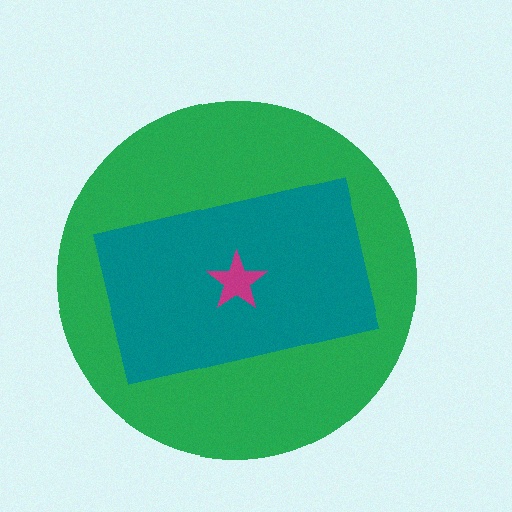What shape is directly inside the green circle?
The teal rectangle.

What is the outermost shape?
The green circle.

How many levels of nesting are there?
3.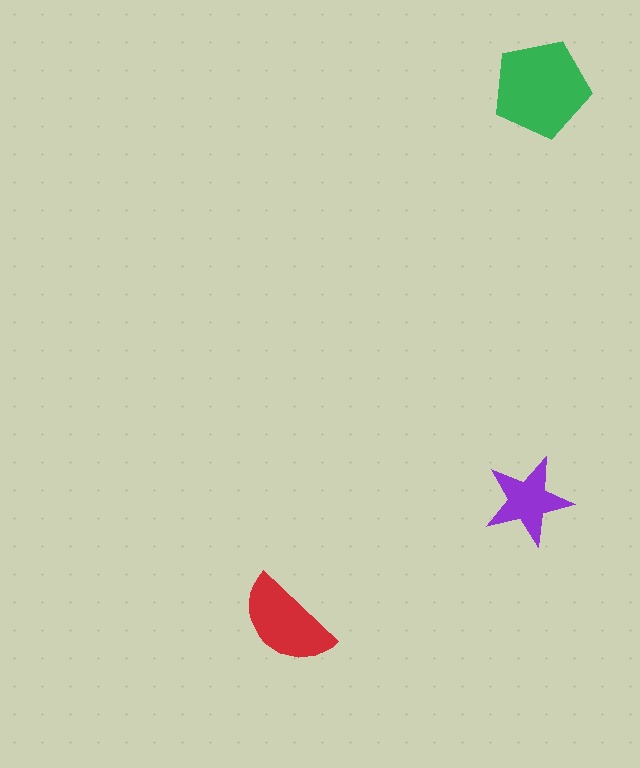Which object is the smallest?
The purple star.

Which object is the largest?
The green pentagon.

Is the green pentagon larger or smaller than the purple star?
Larger.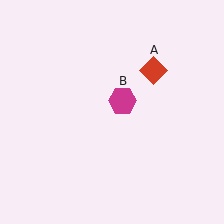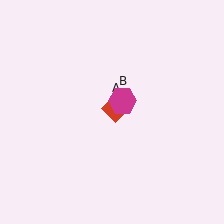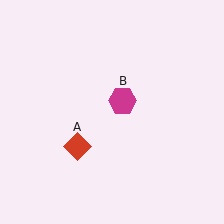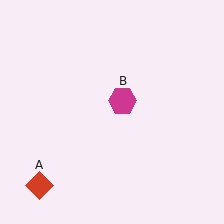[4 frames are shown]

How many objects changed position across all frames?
1 object changed position: red diamond (object A).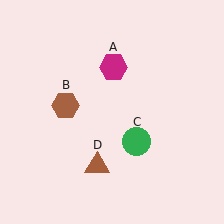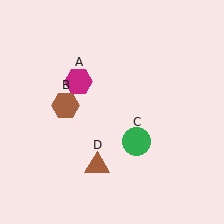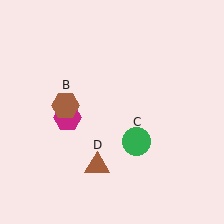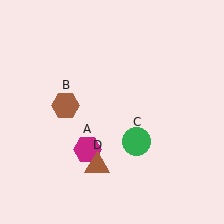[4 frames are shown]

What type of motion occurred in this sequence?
The magenta hexagon (object A) rotated counterclockwise around the center of the scene.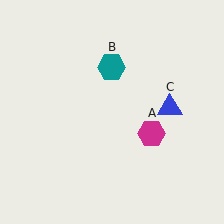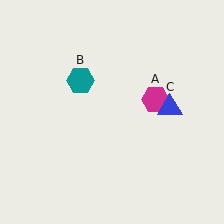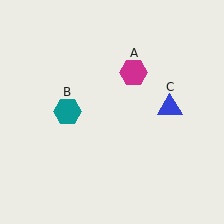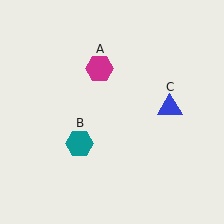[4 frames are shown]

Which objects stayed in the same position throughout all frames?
Blue triangle (object C) remained stationary.